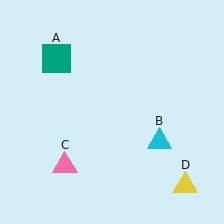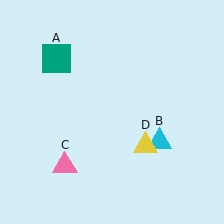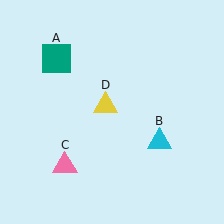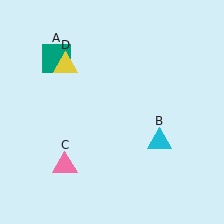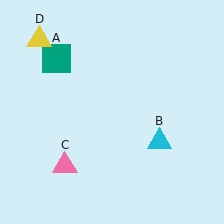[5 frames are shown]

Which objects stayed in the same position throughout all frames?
Teal square (object A) and cyan triangle (object B) and pink triangle (object C) remained stationary.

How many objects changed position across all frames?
1 object changed position: yellow triangle (object D).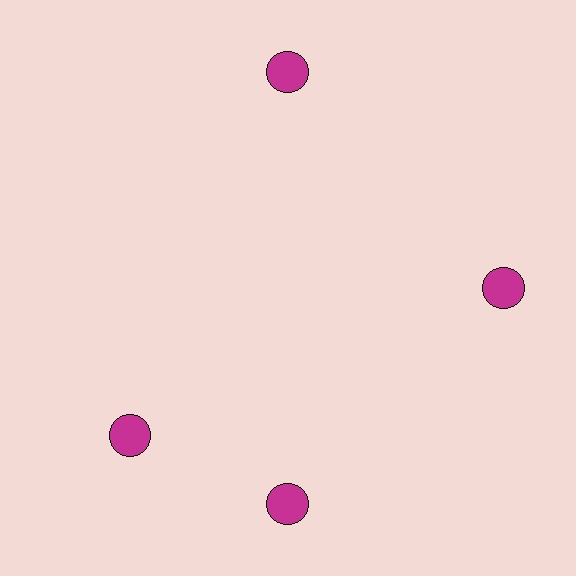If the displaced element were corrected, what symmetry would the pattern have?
It would have 4-fold rotational symmetry — the pattern would map onto itself every 90 degrees.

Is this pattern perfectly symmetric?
No. The 4 magenta circles are arranged in a ring, but one element near the 9 o'clock position is rotated out of alignment along the ring, breaking the 4-fold rotational symmetry.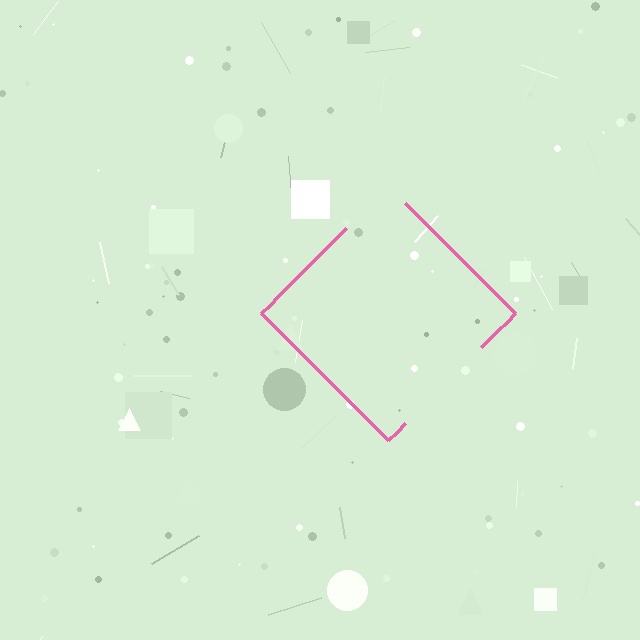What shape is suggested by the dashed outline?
The dashed outline suggests a diamond.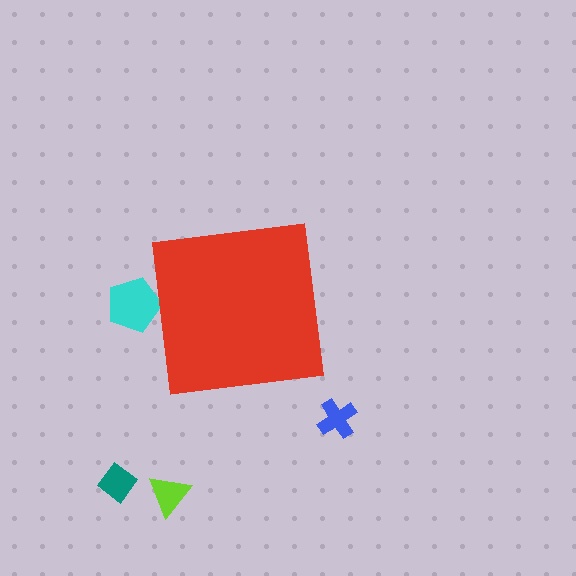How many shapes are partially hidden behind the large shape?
1 shape is partially hidden.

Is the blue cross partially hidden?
No, the blue cross is fully visible.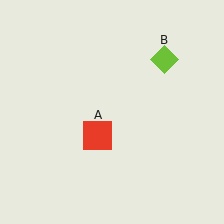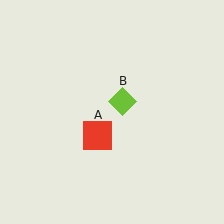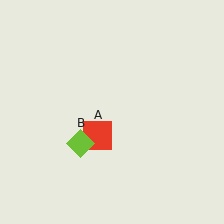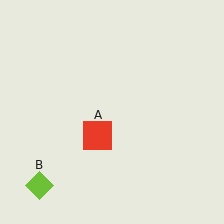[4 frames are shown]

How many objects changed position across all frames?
1 object changed position: lime diamond (object B).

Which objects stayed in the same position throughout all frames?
Red square (object A) remained stationary.